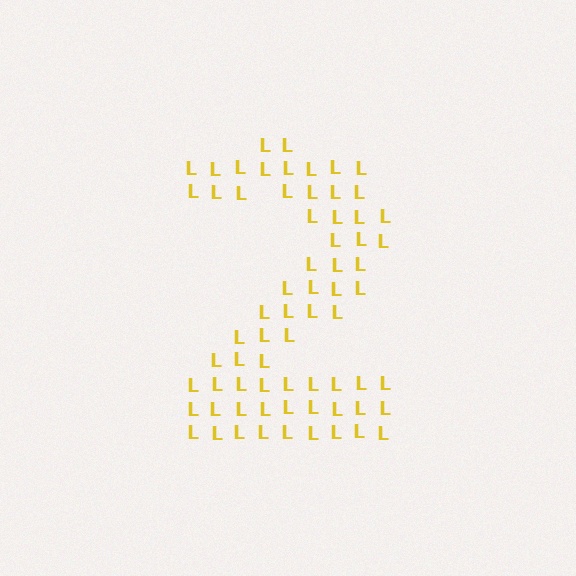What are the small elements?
The small elements are letter L's.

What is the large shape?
The large shape is the digit 2.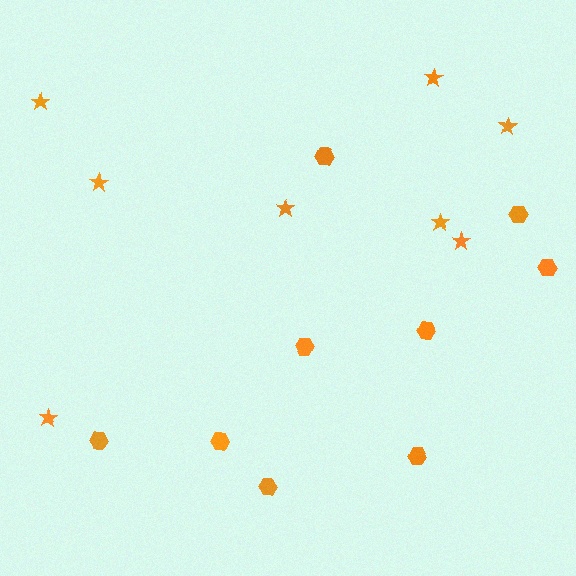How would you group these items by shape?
There are 2 groups: one group of hexagons (9) and one group of stars (8).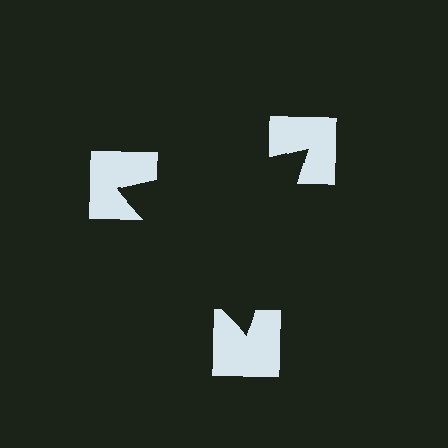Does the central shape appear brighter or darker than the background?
It typically appears slightly darker than the background, even though no actual brightness change is drawn.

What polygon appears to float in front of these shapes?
An illusory triangle — its edges are inferred from the aligned wedge cuts in the notched squares, not physically drawn.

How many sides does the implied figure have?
3 sides.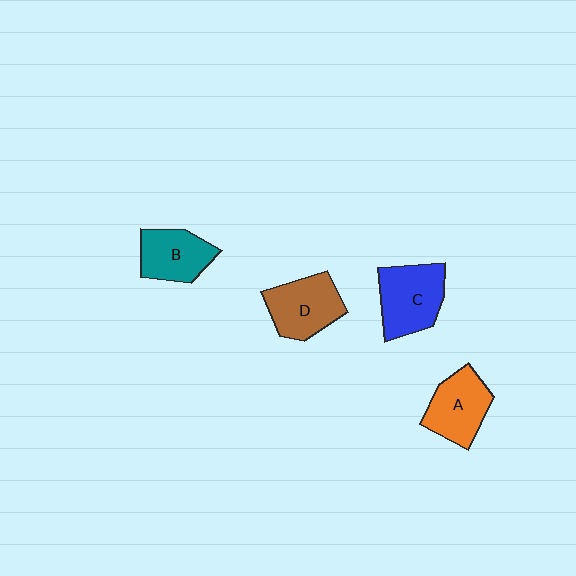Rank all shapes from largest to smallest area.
From largest to smallest: C (blue), D (brown), A (orange), B (teal).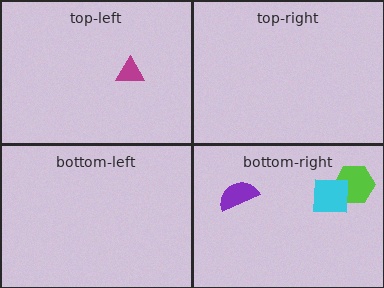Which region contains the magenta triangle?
The top-left region.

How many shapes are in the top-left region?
1.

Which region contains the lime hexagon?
The bottom-right region.